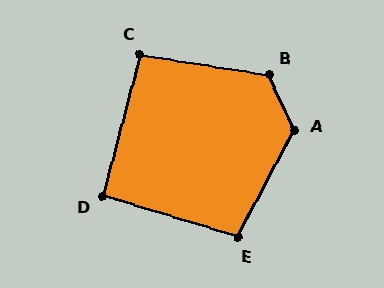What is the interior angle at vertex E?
Approximately 101 degrees (obtuse).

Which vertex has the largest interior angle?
A, at approximately 127 degrees.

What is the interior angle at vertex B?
Approximately 124 degrees (obtuse).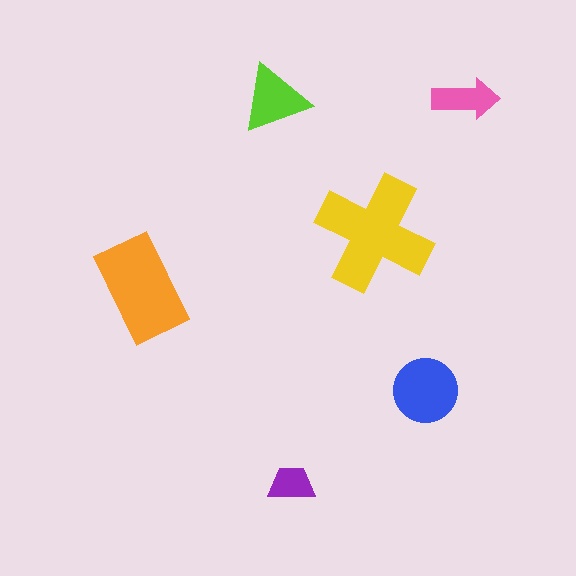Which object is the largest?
The yellow cross.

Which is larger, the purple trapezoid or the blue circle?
The blue circle.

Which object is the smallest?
The purple trapezoid.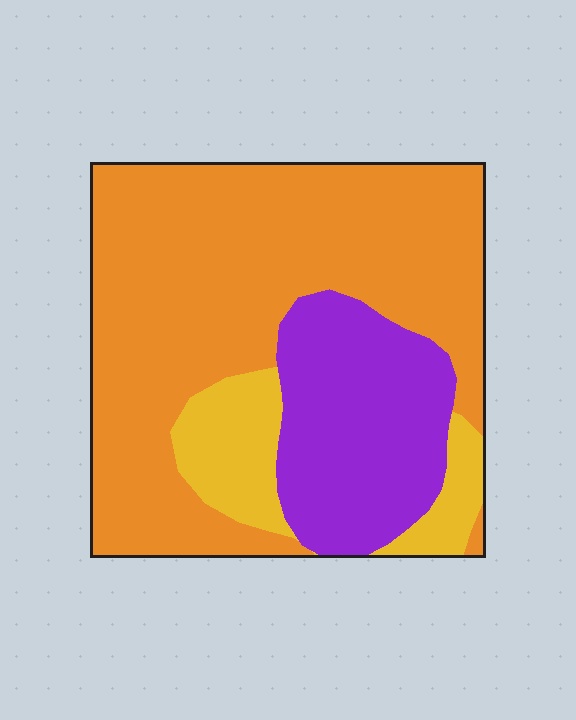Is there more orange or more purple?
Orange.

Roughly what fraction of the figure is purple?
Purple takes up about one quarter (1/4) of the figure.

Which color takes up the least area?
Yellow, at roughly 15%.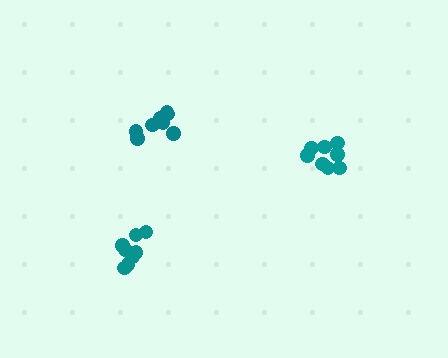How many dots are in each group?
Group 1: 8 dots, Group 2: 8 dots, Group 3: 8 dots (24 total).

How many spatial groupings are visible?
There are 3 spatial groupings.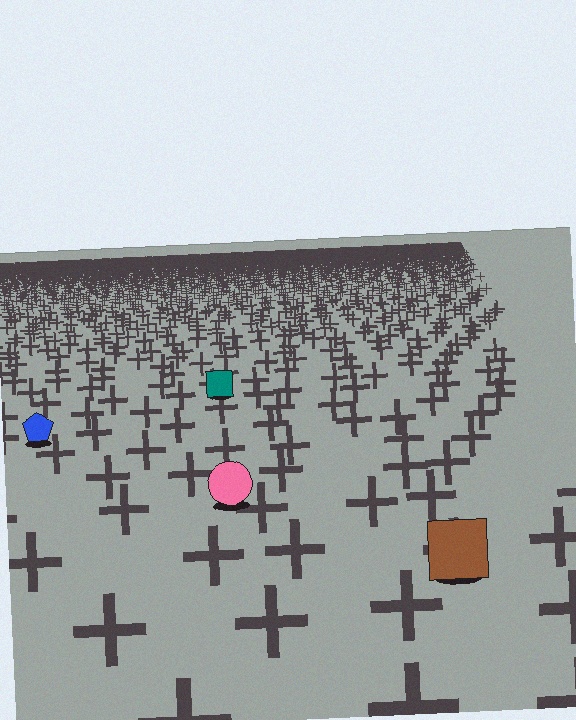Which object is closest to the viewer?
The brown square is closest. The texture marks near it are larger and more spread out.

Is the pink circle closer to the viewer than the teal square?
Yes. The pink circle is closer — you can tell from the texture gradient: the ground texture is coarser near it.